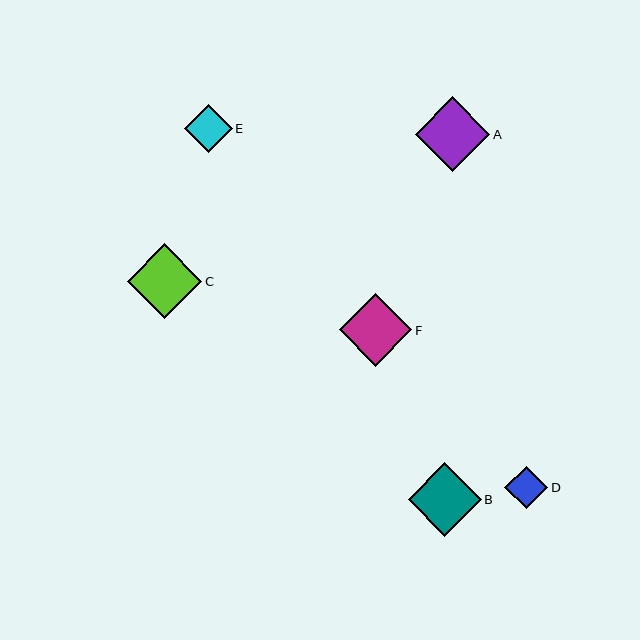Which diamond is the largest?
Diamond C is the largest with a size of approximately 75 pixels.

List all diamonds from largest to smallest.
From largest to smallest: C, A, B, F, E, D.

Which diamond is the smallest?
Diamond D is the smallest with a size of approximately 43 pixels.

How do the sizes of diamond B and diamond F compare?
Diamond B and diamond F are approximately the same size.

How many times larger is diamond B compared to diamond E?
Diamond B is approximately 1.5 times the size of diamond E.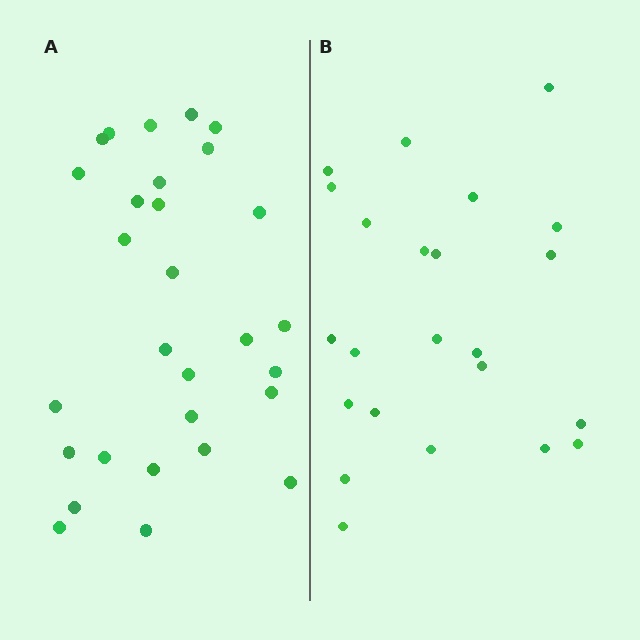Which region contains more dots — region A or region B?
Region A (the left region) has more dots.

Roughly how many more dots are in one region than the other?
Region A has about 6 more dots than region B.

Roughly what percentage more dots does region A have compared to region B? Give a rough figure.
About 25% more.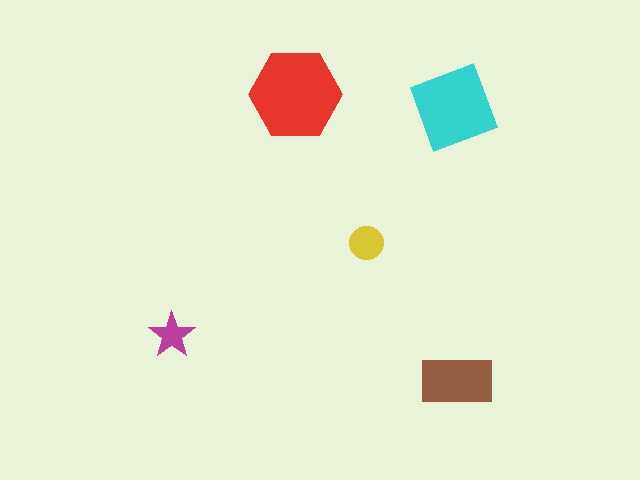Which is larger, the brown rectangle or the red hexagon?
The red hexagon.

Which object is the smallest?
The magenta star.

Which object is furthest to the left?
The magenta star is leftmost.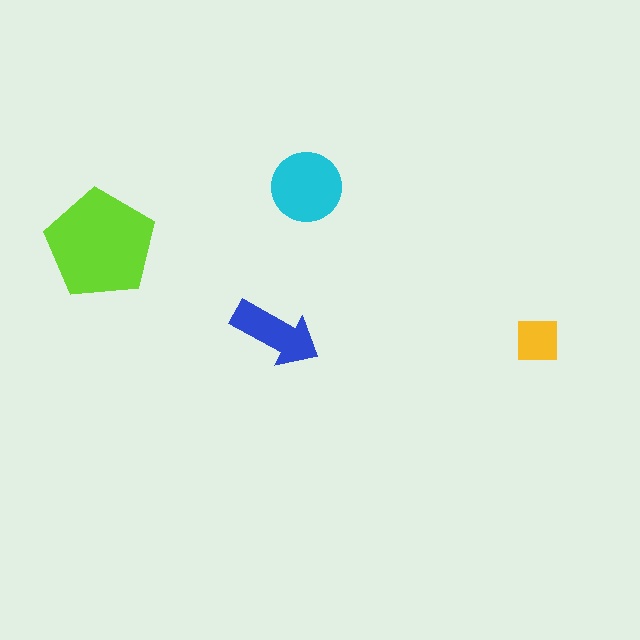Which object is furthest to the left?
The lime pentagon is leftmost.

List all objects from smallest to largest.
The yellow square, the blue arrow, the cyan circle, the lime pentagon.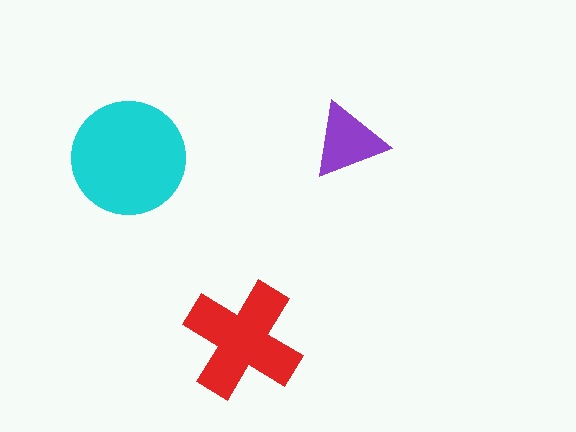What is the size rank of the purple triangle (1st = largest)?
3rd.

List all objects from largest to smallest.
The cyan circle, the red cross, the purple triangle.